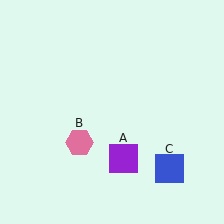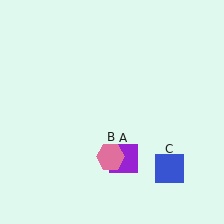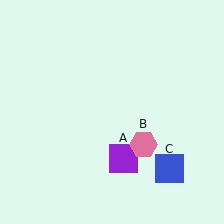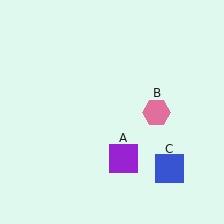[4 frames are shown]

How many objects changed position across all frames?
1 object changed position: pink hexagon (object B).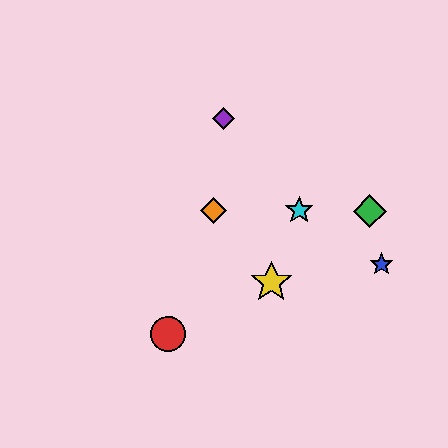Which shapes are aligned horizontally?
The green diamond, the orange diamond, the cyan star are aligned horizontally.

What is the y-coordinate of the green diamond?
The green diamond is at y≈211.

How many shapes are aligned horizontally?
3 shapes (the green diamond, the orange diamond, the cyan star) are aligned horizontally.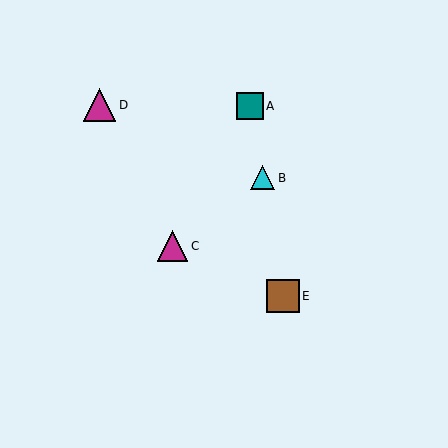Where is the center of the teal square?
The center of the teal square is at (250, 106).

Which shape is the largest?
The brown square (labeled E) is the largest.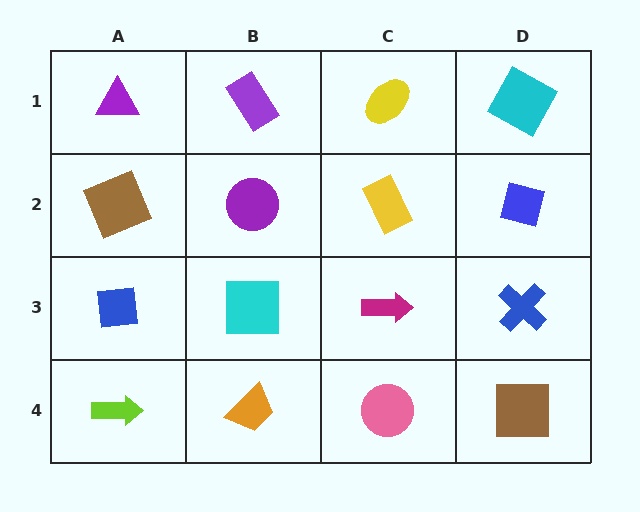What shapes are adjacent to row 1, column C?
A yellow rectangle (row 2, column C), a purple rectangle (row 1, column B), a cyan square (row 1, column D).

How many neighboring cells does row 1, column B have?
3.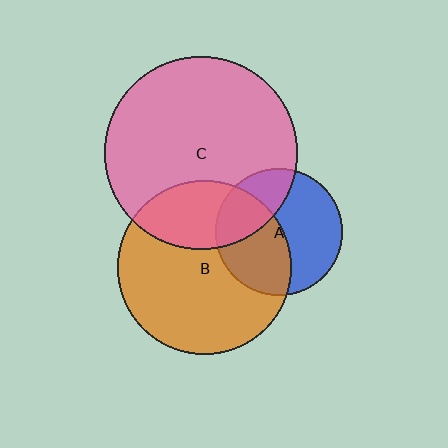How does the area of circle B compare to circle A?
Approximately 1.9 times.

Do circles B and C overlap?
Yes.